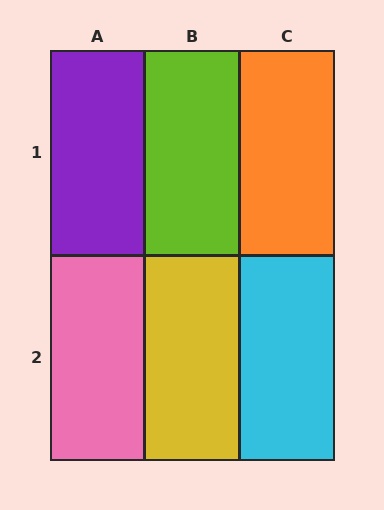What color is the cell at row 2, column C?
Cyan.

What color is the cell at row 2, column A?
Pink.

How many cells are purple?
1 cell is purple.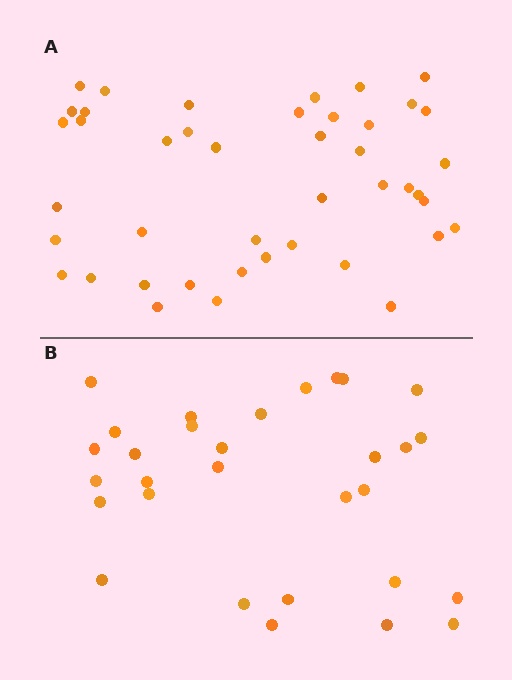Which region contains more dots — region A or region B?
Region A (the top region) has more dots.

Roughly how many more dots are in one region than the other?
Region A has approximately 15 more dots than region B.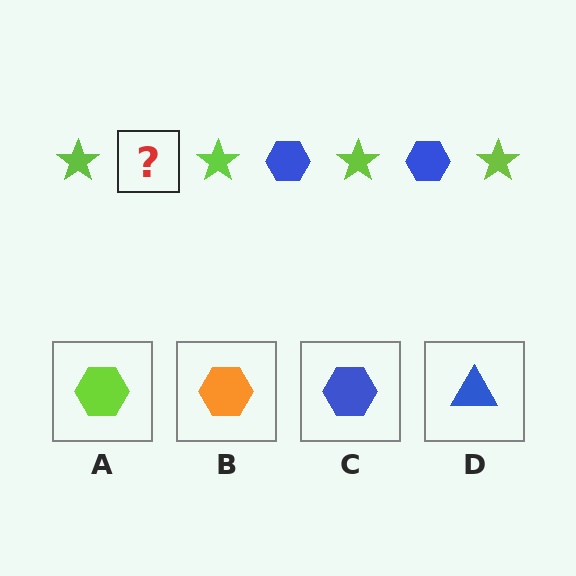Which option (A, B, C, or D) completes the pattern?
C.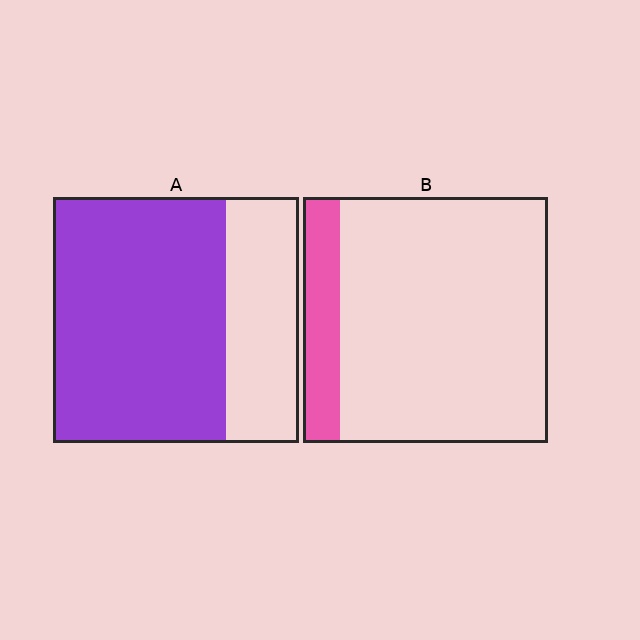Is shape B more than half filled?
No.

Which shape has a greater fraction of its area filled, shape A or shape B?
Shape A.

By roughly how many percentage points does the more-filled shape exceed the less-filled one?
By roughly 55 percentage points (A over B).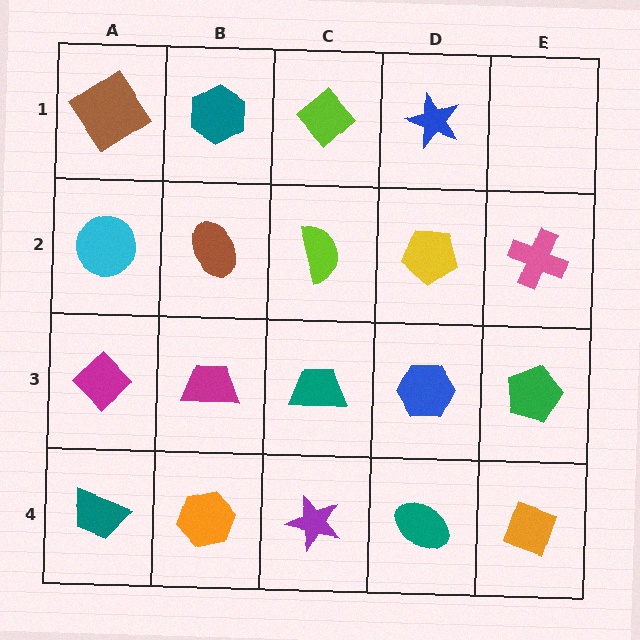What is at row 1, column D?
A blue star.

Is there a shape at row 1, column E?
No, that cell is empty.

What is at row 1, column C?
A lime diamond.